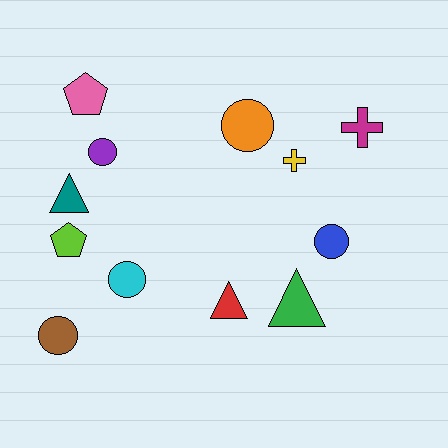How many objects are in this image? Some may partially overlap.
There are 12 objects.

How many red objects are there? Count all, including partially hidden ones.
There is 1 red object.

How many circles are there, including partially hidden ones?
There are 5 circles.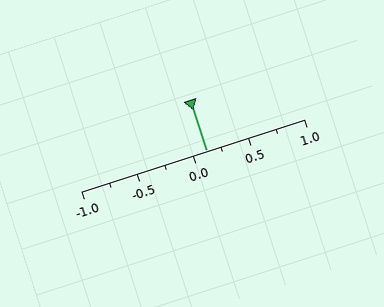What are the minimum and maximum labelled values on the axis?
The axis runs from -1.0 to 1.0.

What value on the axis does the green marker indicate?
The marker indicates approximately 0.12.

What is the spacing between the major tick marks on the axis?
The major ticks are spaced 0.5 apart.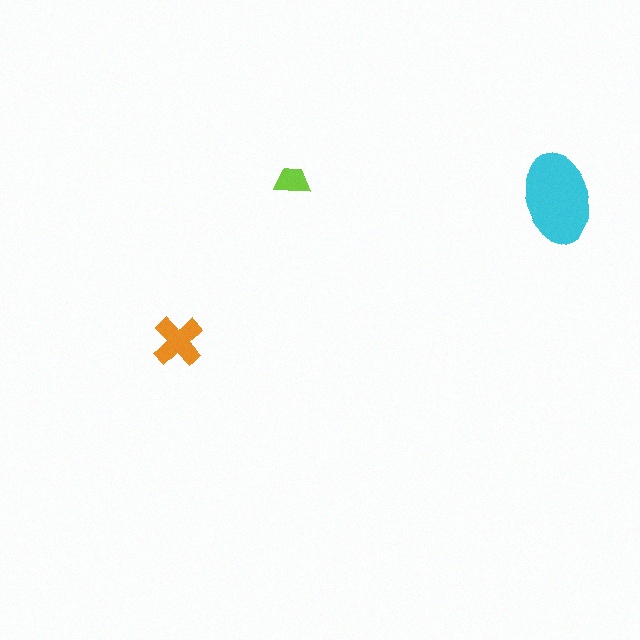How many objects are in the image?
There are 3 objects in the image.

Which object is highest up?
The lime trapezoid is topmost.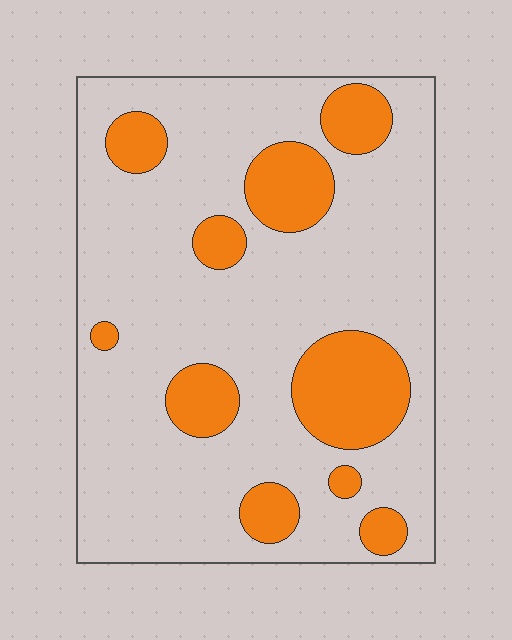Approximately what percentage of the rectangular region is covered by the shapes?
Approximately 20%.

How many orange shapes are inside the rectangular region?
10.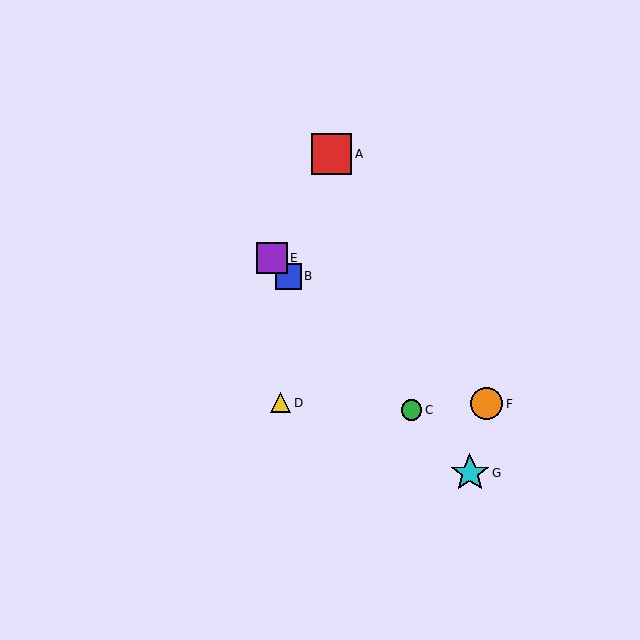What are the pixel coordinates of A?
Object A is at (332, 154).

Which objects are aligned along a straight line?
Objects B, C, E, G are aligned along a straight line.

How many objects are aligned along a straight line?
4 objects (B, C, E, G) are aligned along a straight line.